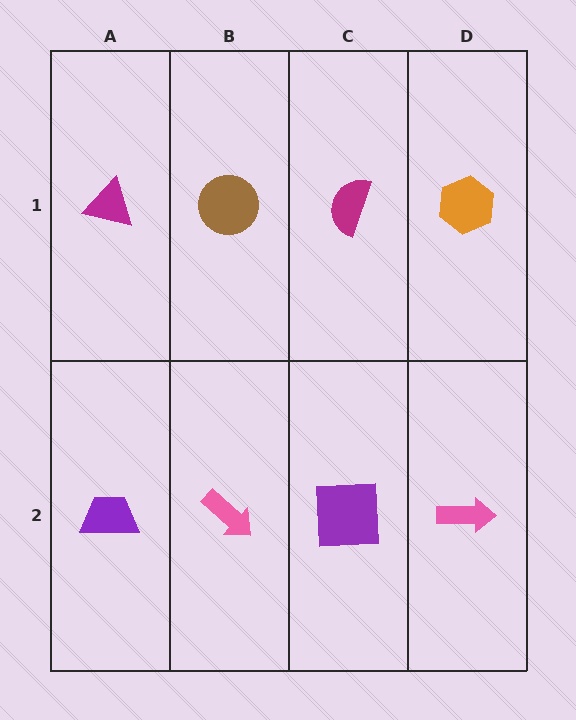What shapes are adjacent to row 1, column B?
A pink arrow (row 2, column B), a magenta triangle (row 1, column A), a magenta semicircle (row 1, column C).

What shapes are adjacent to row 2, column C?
A magenta semicircle (row 1, column C), a pink arrow (row 2, column B), a pink arrow (row 2, column D).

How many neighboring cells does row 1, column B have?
3.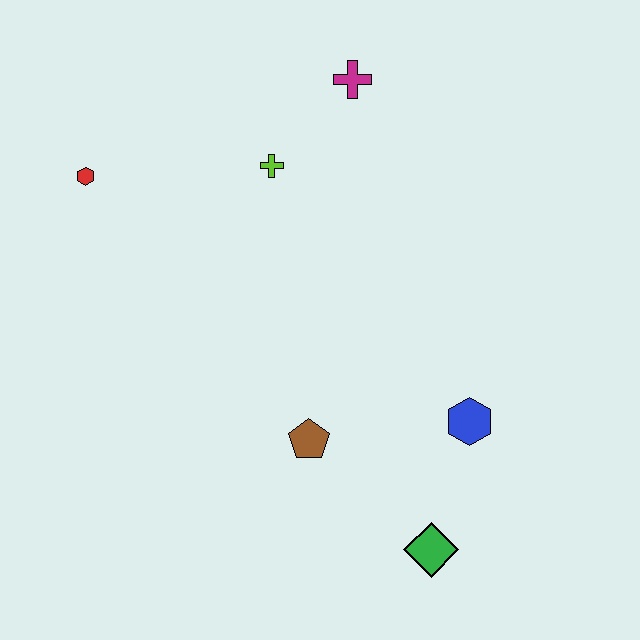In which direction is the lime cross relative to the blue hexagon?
The lime cross is above the blue hexagon.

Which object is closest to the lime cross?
The magenta cross is closest to the lime cross.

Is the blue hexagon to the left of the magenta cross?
No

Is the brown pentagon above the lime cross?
No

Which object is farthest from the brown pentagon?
The magenta cross is farthest from the brown pentagon.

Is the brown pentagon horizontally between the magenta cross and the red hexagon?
Yes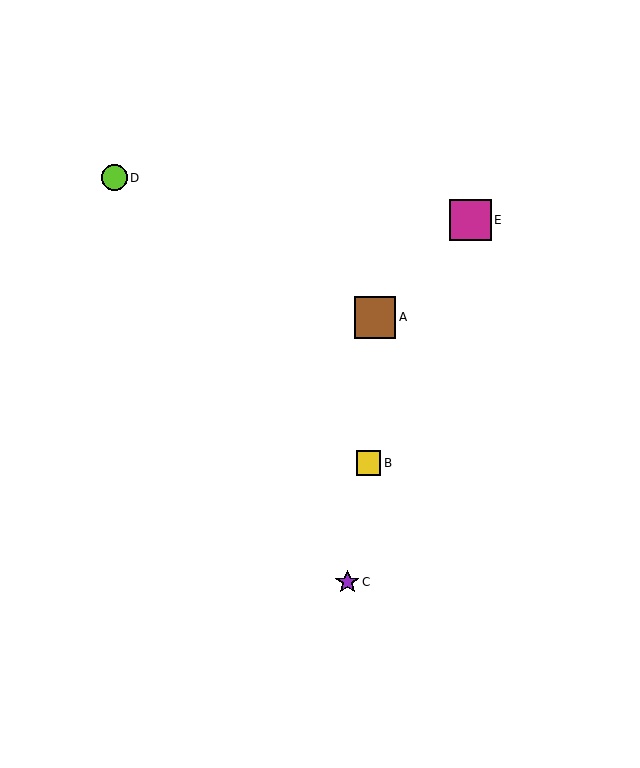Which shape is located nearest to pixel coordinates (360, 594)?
The purple star (labeled C) at (347, 582) is nearest to that location.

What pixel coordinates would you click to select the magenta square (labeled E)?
Click at (471, 220) to select the magenta square E.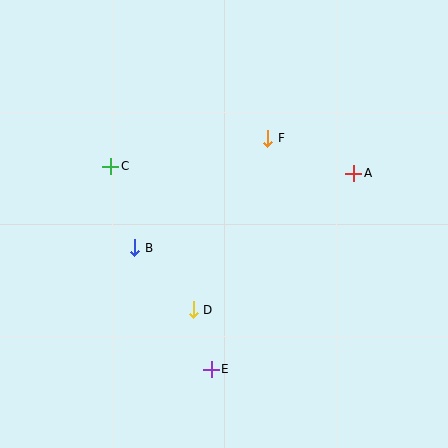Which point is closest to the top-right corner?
Point A is closest to the top-right corner.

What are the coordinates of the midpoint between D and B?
The midpoint between D and B is at (164, 279).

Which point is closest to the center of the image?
Point D at (193, 310) is closest to the center.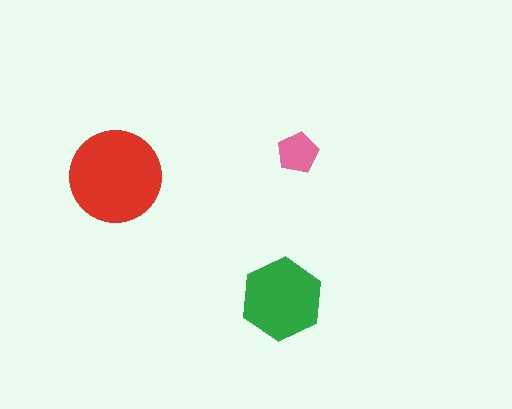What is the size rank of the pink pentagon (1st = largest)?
3rd.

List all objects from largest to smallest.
The red circle, the green hexagon, the pink pentagon.